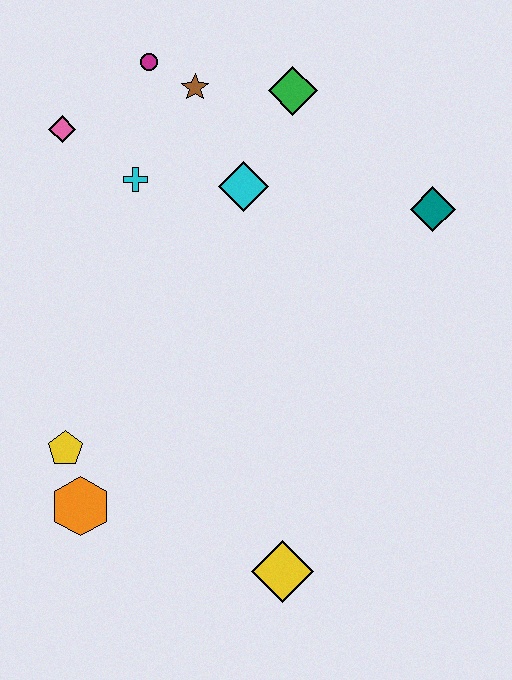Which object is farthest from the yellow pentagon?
The teal diamond is farthest from the yellow pentagon.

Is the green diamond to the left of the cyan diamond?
No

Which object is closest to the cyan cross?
The pink diamond is closest to the cyan cross.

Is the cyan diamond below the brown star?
Yes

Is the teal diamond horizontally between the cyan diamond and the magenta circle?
No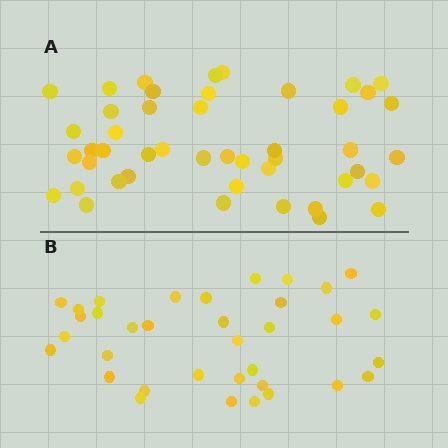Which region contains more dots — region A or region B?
Region A (the top region) has more dots.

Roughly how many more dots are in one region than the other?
Region A has roughly 12 or so more dots than region B.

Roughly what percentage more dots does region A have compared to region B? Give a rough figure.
About 30% more.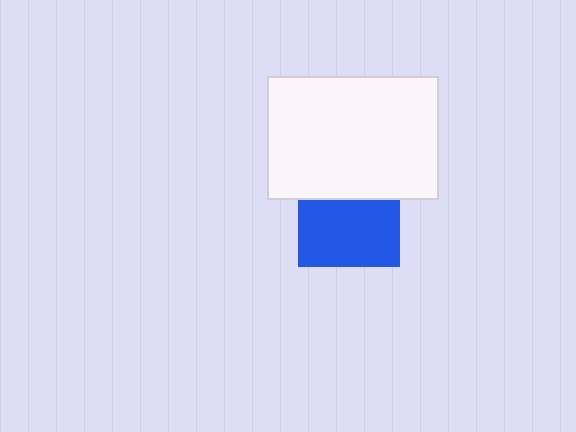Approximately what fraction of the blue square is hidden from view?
Roughly 33% of the blue square is hidden behind the white rectangle.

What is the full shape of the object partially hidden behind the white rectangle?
The partially hidden object is a blue square.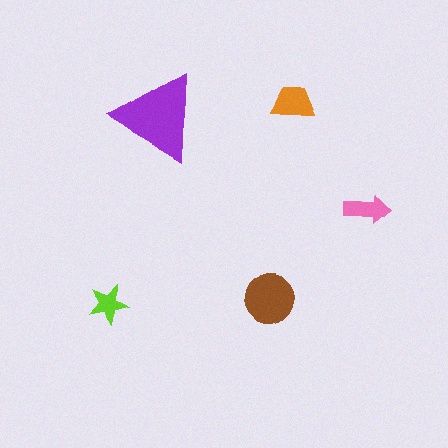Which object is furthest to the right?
The pink arrow is rightmost.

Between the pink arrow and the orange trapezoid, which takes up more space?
The orange trapezoid.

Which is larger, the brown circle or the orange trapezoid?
The brown circle.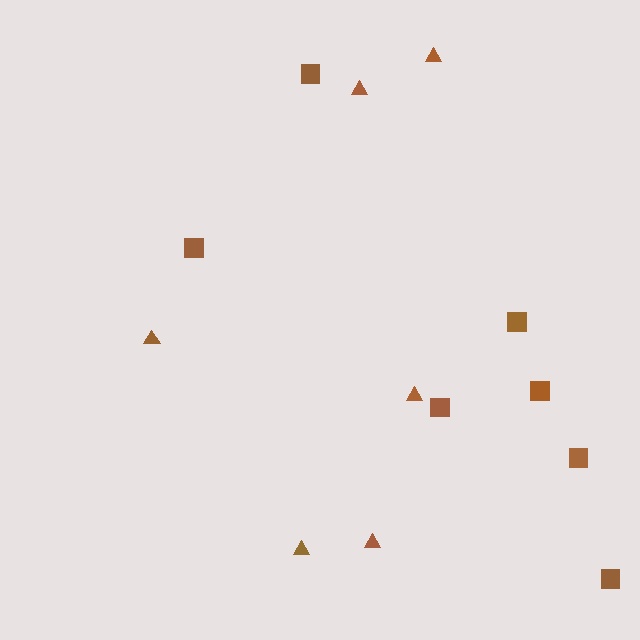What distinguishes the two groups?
There are 2 groups: one group of triangles (6) and one group of squares (7).